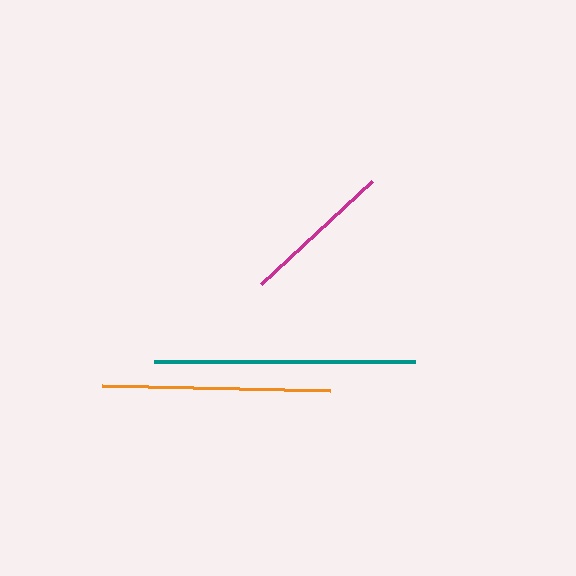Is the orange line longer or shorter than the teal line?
The teal line is longer than the orange line.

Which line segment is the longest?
The teal line is the longest at approximately 261 pixels.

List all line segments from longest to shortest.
From longest to shortest: teal, orange, magenta.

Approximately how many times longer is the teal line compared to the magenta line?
The teal line is approximately 1.7 times the length of the magenta line.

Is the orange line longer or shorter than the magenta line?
The orange line is longer than the magenta line.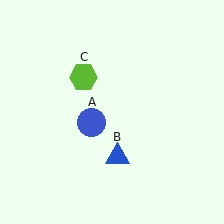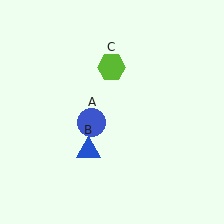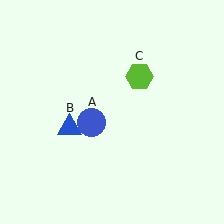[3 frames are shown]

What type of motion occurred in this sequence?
The blue triangle (object B), lime hexagon (object C) rotated clockwise around the center of the scene.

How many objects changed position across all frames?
2 objects changed position: blue triangle (object B), lime hexagon (object C).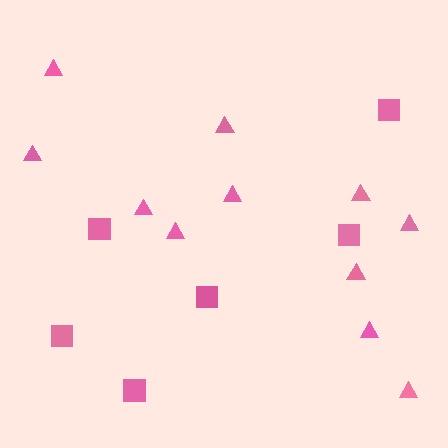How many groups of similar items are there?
There are 2 groups: one group of triangles (11) and one group of squares (6).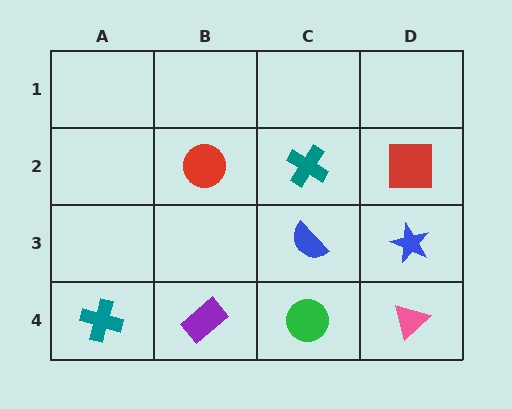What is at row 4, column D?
A pink triangle.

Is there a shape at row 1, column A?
No, that cell is empty.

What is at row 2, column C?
A teal cross.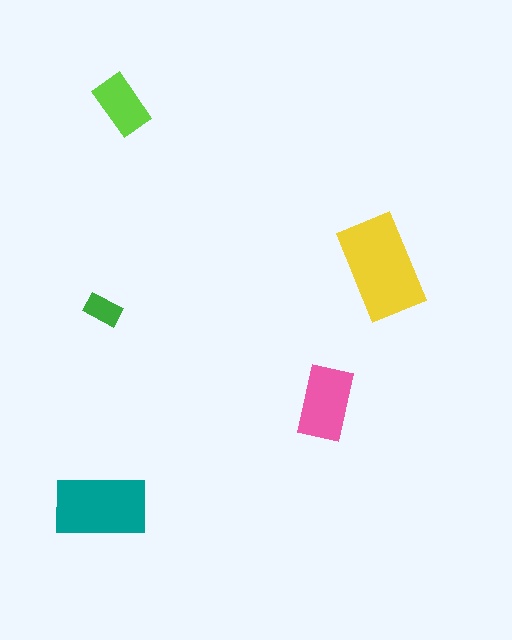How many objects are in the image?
There are 5 objects in the image.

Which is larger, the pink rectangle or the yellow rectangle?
The yellow one.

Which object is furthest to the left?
The teal rectangle is leftmost.